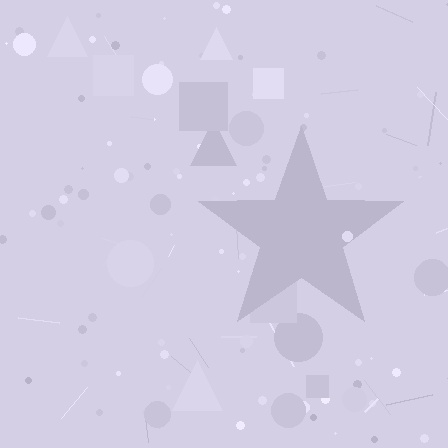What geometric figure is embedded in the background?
A star is embedded in the background.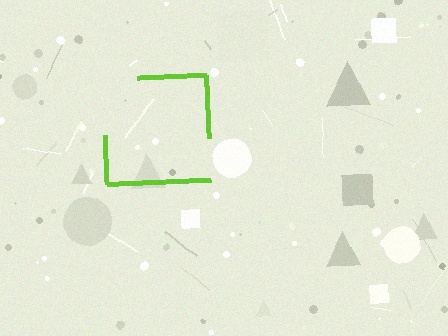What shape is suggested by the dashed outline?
The dashed outline suggests a square.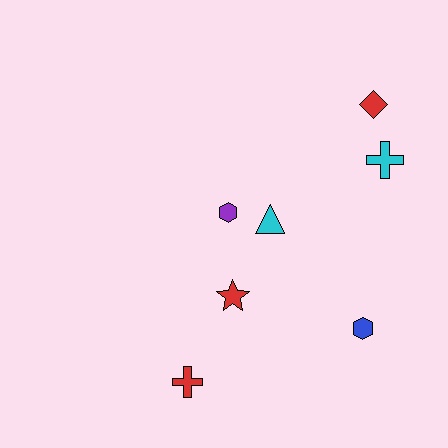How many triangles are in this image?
There is 1 triangle.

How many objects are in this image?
There are 7 objects.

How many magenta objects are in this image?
There are no magenta objects.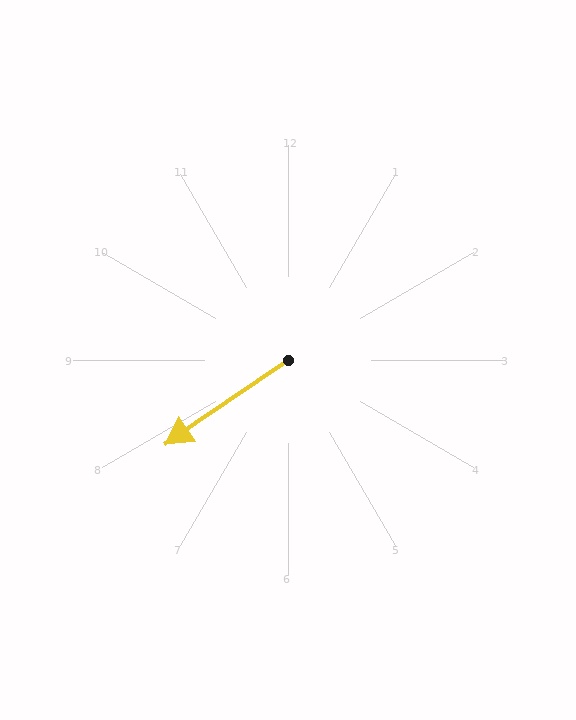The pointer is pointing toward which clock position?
Roughly 8 o'clock.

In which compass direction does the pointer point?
Southwest.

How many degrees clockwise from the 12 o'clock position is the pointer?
Approximately 236 degrees.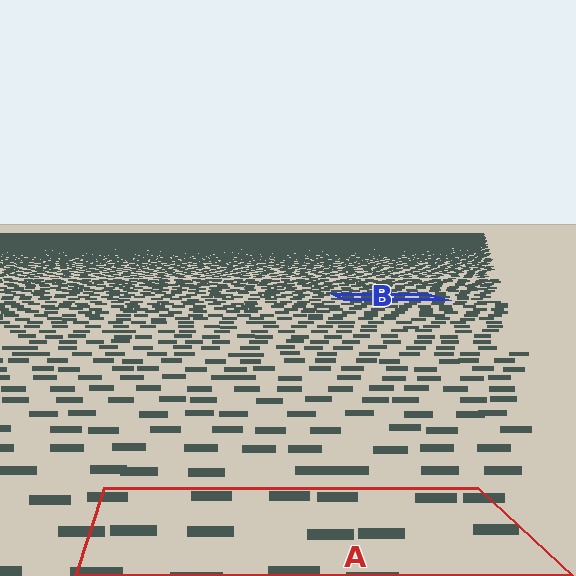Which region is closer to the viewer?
Region A is closer. The texture elements there are larger and more spread out.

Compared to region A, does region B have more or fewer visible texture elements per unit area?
Region B has more texture elements per unit area — they are packed more densely because it is farther away.